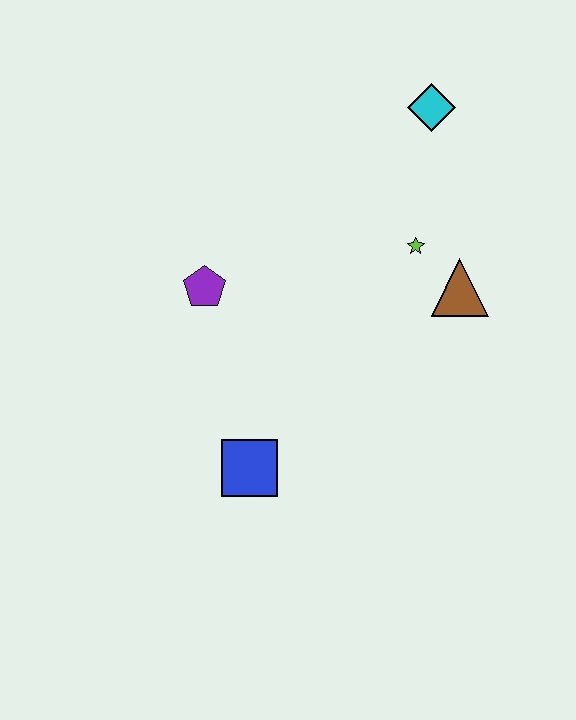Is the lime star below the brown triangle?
No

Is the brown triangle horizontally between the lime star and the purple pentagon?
No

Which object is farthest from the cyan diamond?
The blue square is farthest from the cyan diamond.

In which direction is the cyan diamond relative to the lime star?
The cyan diamond is above the lime star.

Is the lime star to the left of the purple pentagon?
No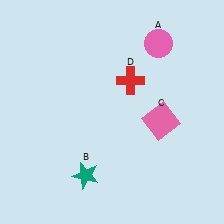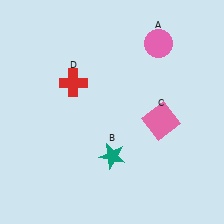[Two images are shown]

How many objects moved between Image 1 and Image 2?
2 objects moved between the two images.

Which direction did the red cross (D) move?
The red cross (D) moved left.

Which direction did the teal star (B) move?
The teal star (B) moved right.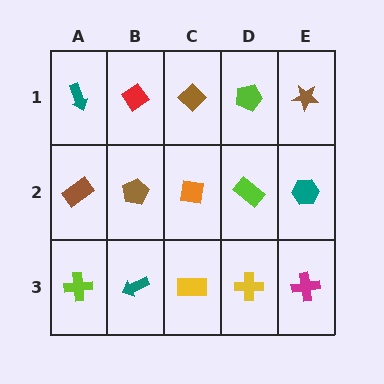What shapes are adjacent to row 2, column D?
A lime pentagon (row 1, column D), a yellow cross (row 3, column D), an orange square (row 2, column C), a teal hexagon (row 2, column E).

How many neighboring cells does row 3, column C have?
3.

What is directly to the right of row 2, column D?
A teal hexagon.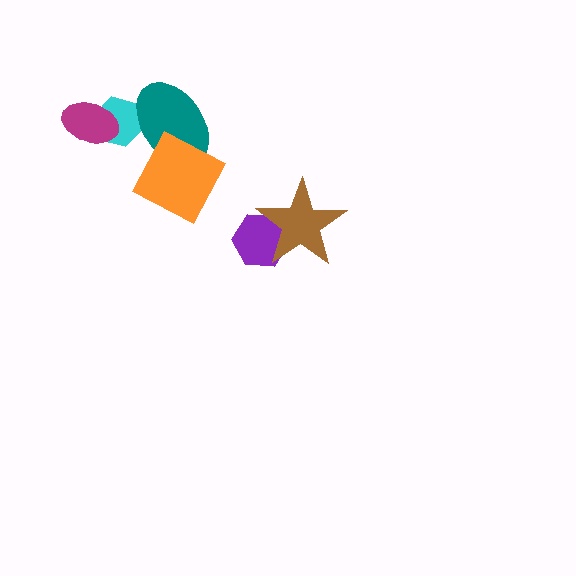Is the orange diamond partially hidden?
No, no other shape covers it.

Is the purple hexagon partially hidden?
Yes, it is partially covered by another shape.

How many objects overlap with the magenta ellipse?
1 object overlaps with the magenta ellipse.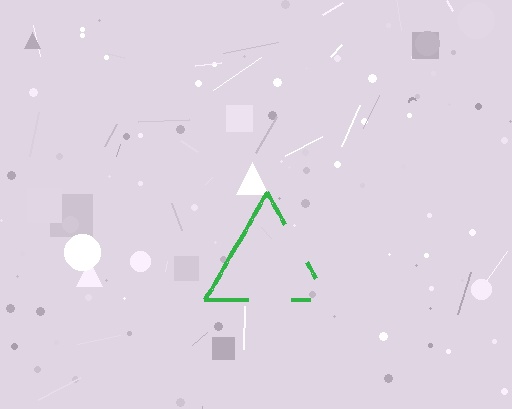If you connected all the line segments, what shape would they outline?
They would outline a triangle.